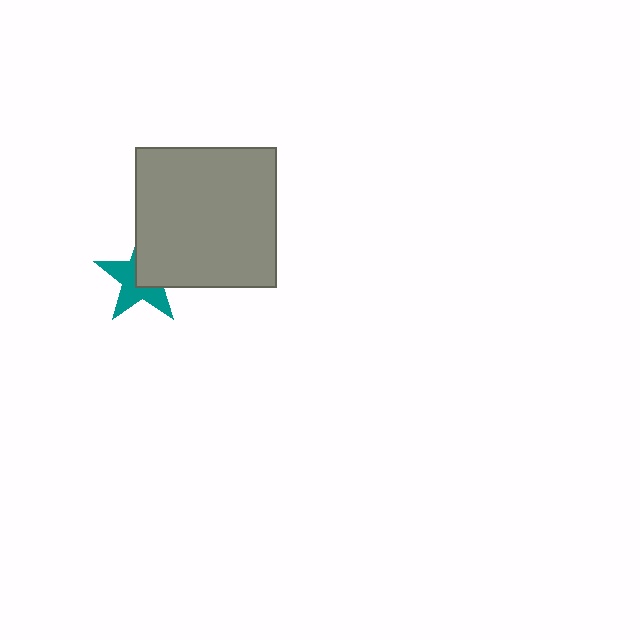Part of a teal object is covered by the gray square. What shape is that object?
It is a star.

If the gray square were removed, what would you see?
You would see the complete teal star.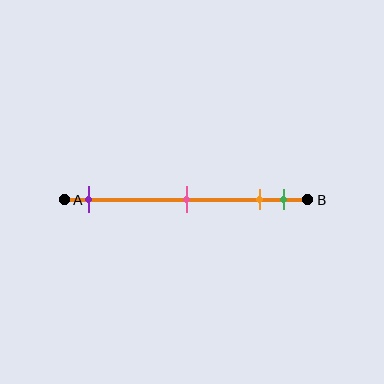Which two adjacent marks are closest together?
The orange and green marks are the closest adjacent pair.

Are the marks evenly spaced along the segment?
No, the marks are not evenly spaced.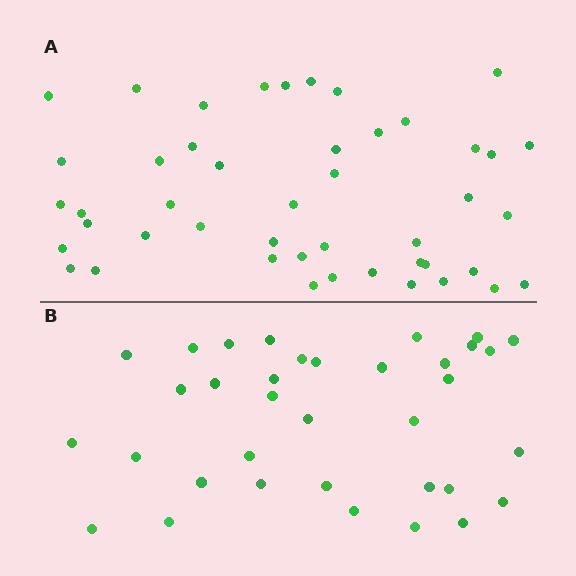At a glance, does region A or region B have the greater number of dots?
Region A (the top region) has more dots.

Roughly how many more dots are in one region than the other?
Region A has roughly 12 or so more dots than region B.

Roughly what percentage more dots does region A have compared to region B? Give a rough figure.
About 30% more.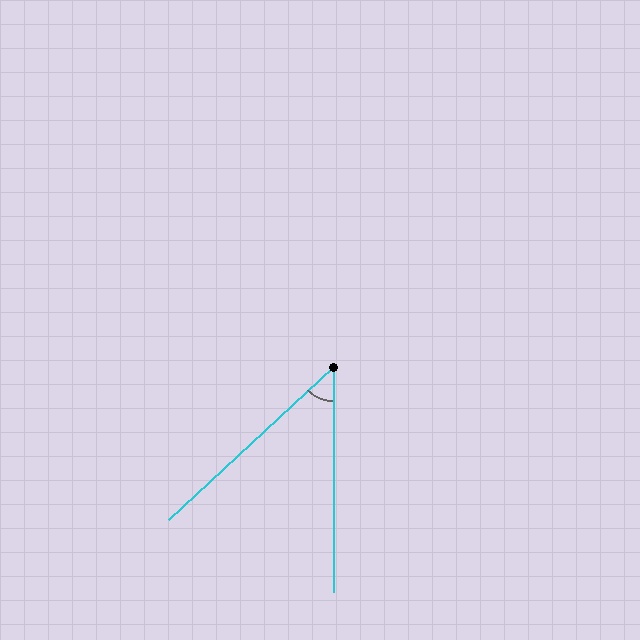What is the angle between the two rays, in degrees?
Approximately 47 degrees.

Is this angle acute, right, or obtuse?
It is acute.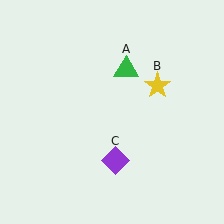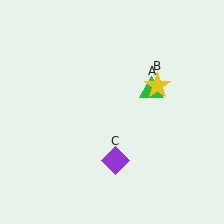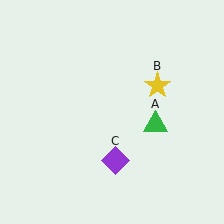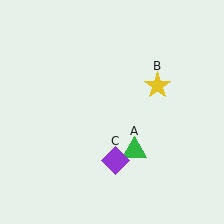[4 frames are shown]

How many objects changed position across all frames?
1 object changed position: green triangle (object A).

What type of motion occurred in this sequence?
The green triangle (object A) rotated clockwise around the center of the scene.